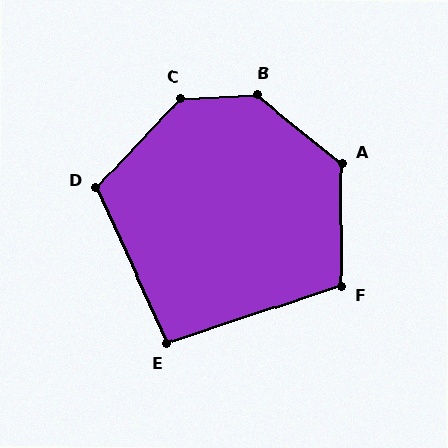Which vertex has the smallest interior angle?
E, at approximately 96 degrees.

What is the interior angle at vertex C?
Approximately 136 degrees (obtuse).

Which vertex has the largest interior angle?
B, at approximately 139 degrees.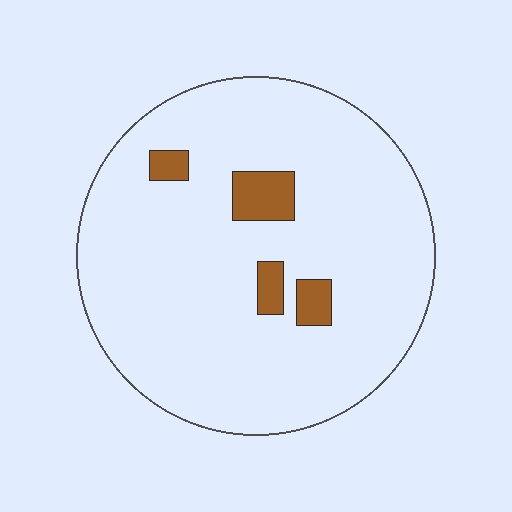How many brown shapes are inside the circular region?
4.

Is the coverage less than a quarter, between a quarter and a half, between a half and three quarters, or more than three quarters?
Less than a quarter.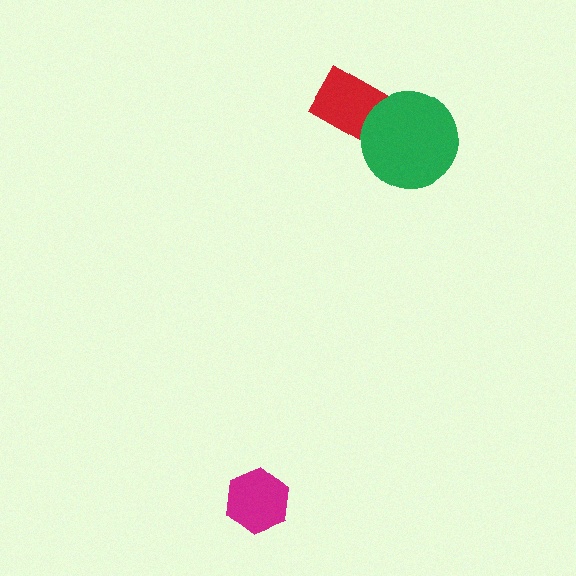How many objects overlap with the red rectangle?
1 object overlaps with the red rectangle.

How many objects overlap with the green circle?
1 object overlaps with the green circle.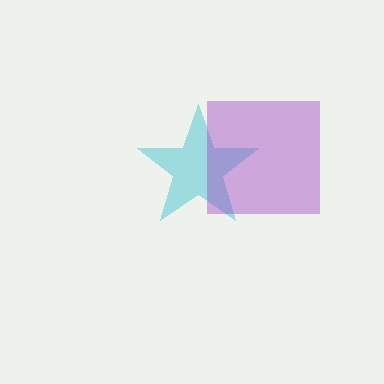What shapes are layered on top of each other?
The layered shapes are: a cyan star, a purple square.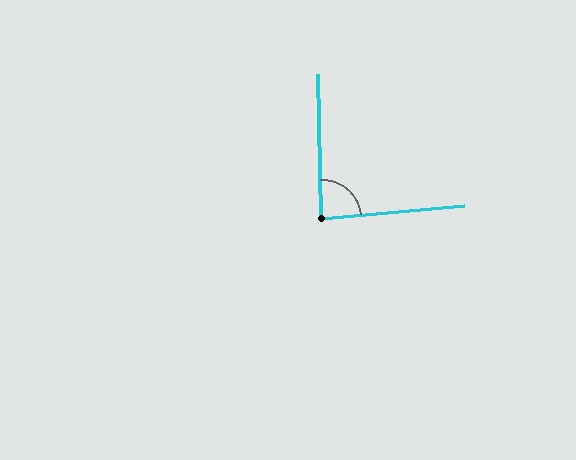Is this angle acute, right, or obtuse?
It is approximately a right angle.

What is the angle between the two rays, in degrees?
Approximately 86 degrees.